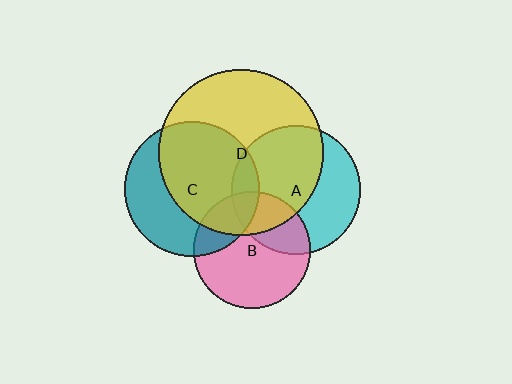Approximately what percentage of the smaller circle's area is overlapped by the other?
Approximately 30%.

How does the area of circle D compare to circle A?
Approximately 1.6 times.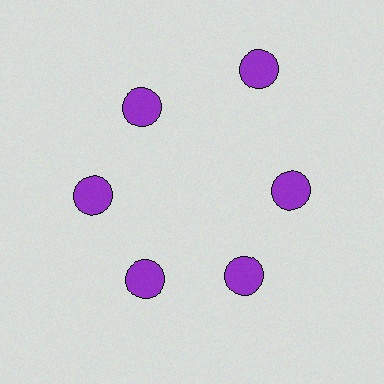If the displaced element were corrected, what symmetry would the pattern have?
It would have 6-fold rotational symmetry — the pattern would map onto itself every 60 degrees.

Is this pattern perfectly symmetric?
No. The 6 purple circles are arranged in a ring, but one element near the 1 o'clock position is pushed outward from the center, breaking the 6-fold rotational symmetry.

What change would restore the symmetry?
The symmetry would be restored by moving it inward, back onto the ring so that all 6 circles sit at equal angles and equal distance from the center.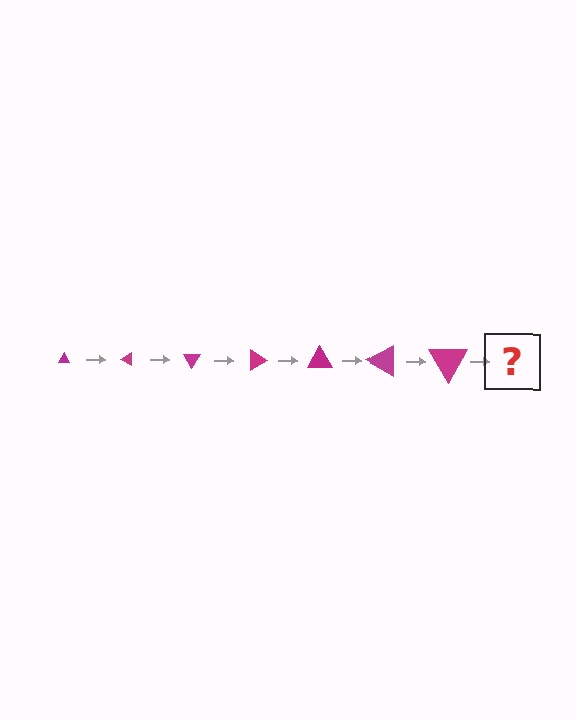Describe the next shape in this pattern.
It should be a triangle, larger than the previous one and rotated 210 degrees from the start.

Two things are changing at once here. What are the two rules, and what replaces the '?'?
The two rules are that the triangle grows larger each step and it rotates 30 degrees each step. The '?' should be a triangle, larger than the previous one and rotated 210 degrees from the start.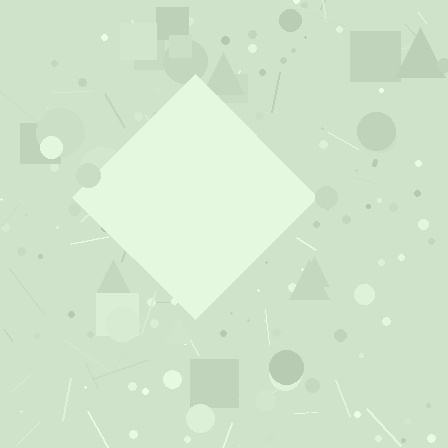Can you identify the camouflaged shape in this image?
The camouflaged shape is a diamond.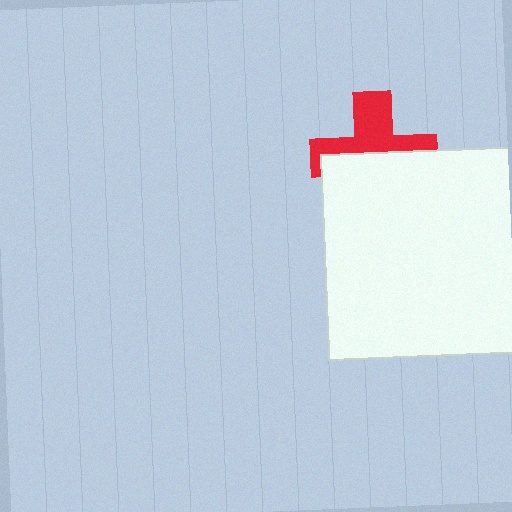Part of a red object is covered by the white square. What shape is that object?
It is a cross.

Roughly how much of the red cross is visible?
About half of it is visible (roughly 48%).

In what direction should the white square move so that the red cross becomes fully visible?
The white square should move down. That is the shortest direction to clear the overlap and leave the red cross fully visible.